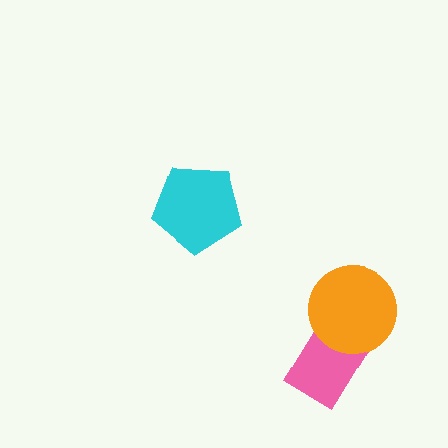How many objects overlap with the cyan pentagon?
0 objects overlap with the cyan pentagon.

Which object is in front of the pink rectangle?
The orange circle is in front of the pink rectangle.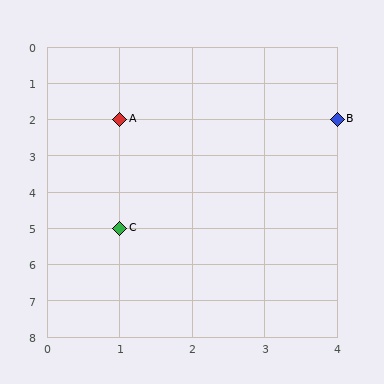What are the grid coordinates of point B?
Point B is at grid coordinates (4, 2).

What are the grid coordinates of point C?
Point C is at grid coordinates (1, 5).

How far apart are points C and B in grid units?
Points C and B are 3 columns and 3 rows apart (about 4.2 grid units diagonally).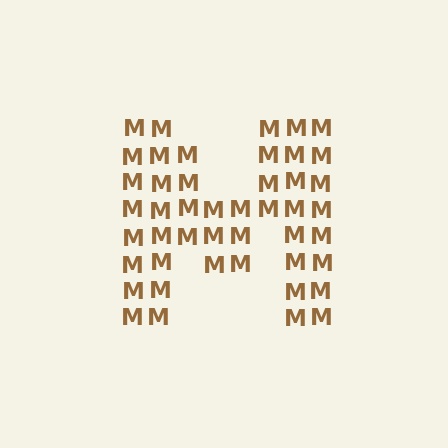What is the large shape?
The large shape is the letter M.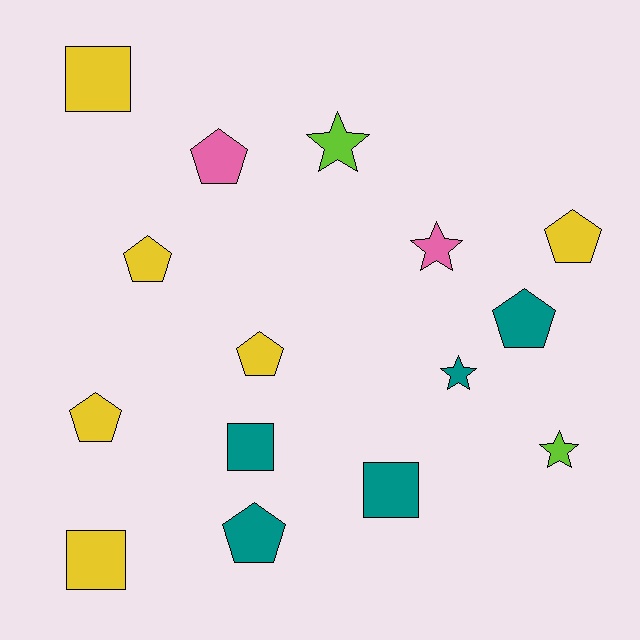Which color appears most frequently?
Yellow, with 6 objects.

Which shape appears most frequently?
Pentagon, with 7 objects.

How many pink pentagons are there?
There is 1 pink pentagon.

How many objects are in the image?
There are 15 objects.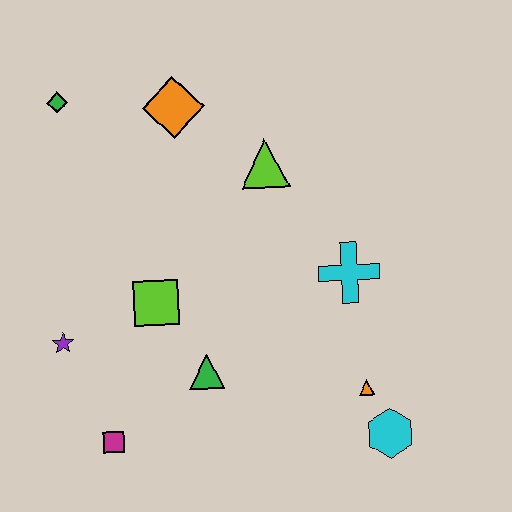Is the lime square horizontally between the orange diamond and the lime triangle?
No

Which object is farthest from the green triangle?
The green diamond is farthest from the green triangle.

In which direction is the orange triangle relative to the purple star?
The orange triangle is to the right of the purple star.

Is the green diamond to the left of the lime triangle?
Yes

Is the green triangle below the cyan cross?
Yes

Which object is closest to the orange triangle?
The cyan hexagon is closest to the orange triangle.